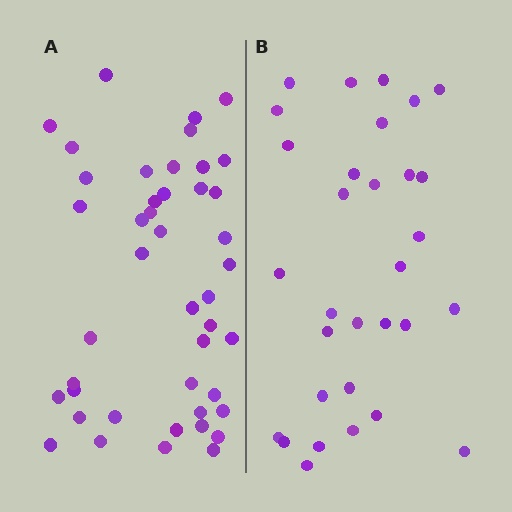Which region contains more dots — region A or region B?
Region A (the left region) has more dots.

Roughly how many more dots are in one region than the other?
Region A has approximately 15 more dots than region B.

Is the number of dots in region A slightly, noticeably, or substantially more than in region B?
Region A has noticeably more, but not dramatically so. The ratio is roughly 1.4 to 1.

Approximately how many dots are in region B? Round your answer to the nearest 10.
About 30 dots. (The exact count is 31, which rounds to 30.)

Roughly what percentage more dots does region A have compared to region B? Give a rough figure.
About 40% more.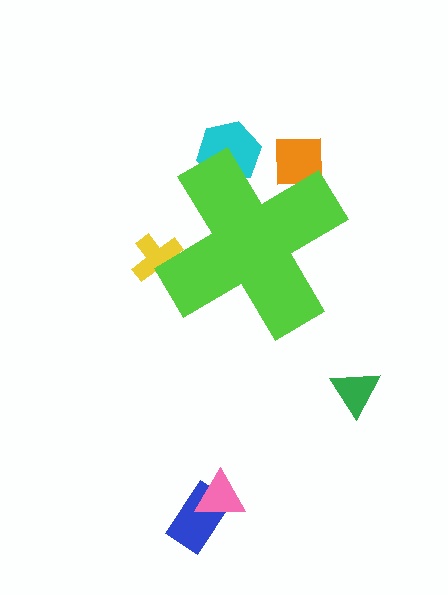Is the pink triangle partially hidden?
No, the pink triangle is fully visible.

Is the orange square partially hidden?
Yes, the orange square is partially hidden behind the lime cross.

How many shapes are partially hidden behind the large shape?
3 shapes are partially hidden.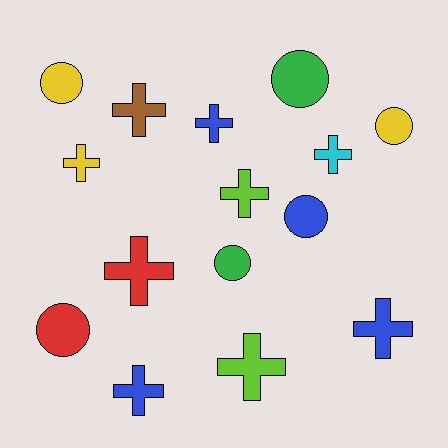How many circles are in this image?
There are 6 circles.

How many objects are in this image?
There are 15 objects.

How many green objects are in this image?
There are 2 green objects.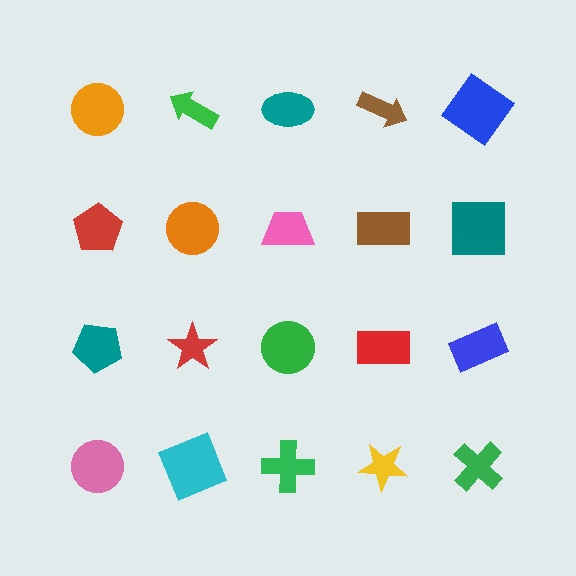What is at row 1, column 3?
A teal ellipse.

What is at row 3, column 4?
A red rectangle.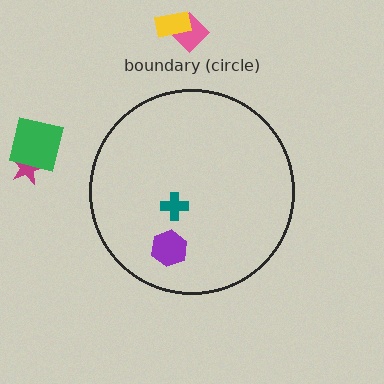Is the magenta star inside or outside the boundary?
Outside.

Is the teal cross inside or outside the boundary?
Inside.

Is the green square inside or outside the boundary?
Outside.